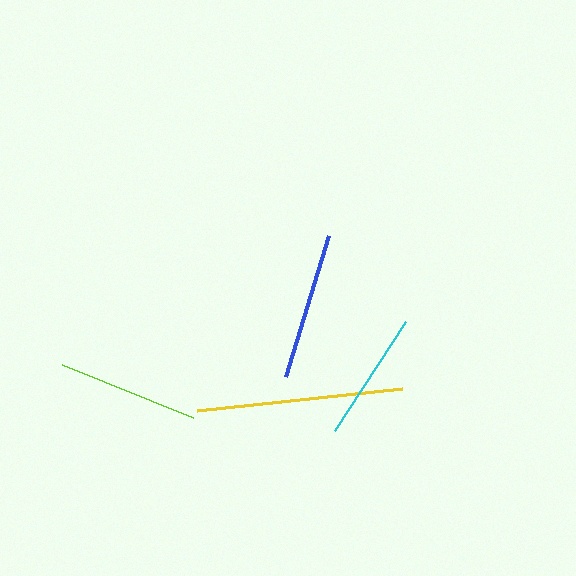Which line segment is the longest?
The yellow line is the longest at approximately 205 pixels.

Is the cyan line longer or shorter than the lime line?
The lime line is longer than the cyan line.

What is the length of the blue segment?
The blue segment is approximately 148 pixels long.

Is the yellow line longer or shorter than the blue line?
The yellow line is longer than the blue line.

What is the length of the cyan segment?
The cyan segment is approximately 130 pixels long.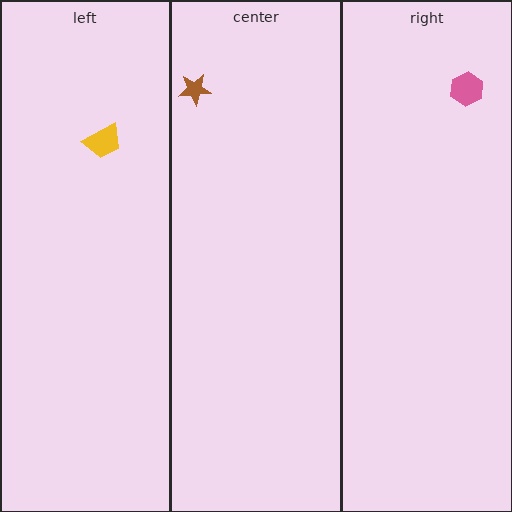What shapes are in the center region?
The brown star.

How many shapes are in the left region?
1.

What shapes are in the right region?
The pink hexagon.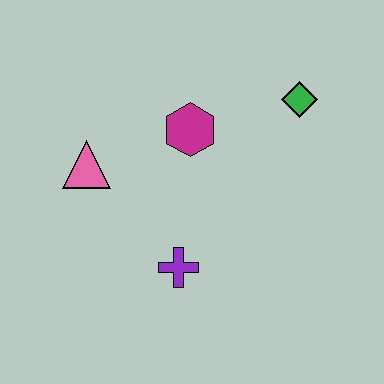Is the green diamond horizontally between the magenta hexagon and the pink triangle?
No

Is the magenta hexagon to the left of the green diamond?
Yes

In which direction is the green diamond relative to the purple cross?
The green diamond is above the purple cross.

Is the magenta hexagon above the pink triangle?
Yes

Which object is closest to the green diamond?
The magenta hexagon is closest to the green diamond.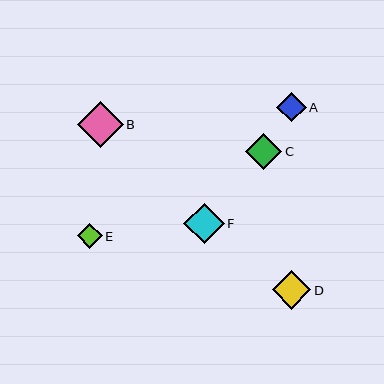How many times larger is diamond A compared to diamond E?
Diamond A is approximately 1.2 times the size of diamond E.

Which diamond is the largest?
Diamond B is the largest with a size of approximately 45 pixels.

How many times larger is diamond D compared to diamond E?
Diamond D is approximately 1.6 times the size of diamond E.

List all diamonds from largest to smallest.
From largest to smallest: B, F, D, C, A, E.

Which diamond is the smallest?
Diamond E is the smallest with a size of approximately 24 pixels.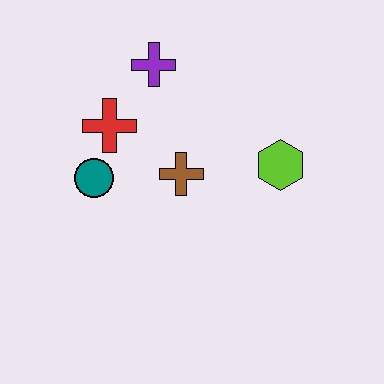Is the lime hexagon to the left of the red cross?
No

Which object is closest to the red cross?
The teal circle is closest to the red cross.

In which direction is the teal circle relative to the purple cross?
The teal circle is below the purple cross.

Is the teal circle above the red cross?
No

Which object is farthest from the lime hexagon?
The teal circle is farthest from the lime hexagon.